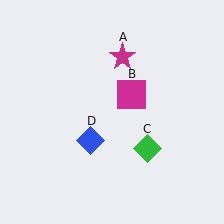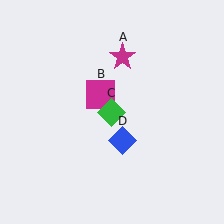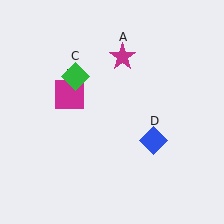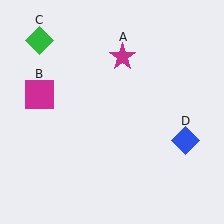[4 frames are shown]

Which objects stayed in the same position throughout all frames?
Magenta star (object A) remained stationary.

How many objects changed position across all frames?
3 objects changed position: magenta square (object B), green diamond (object C), blue diamond (object D).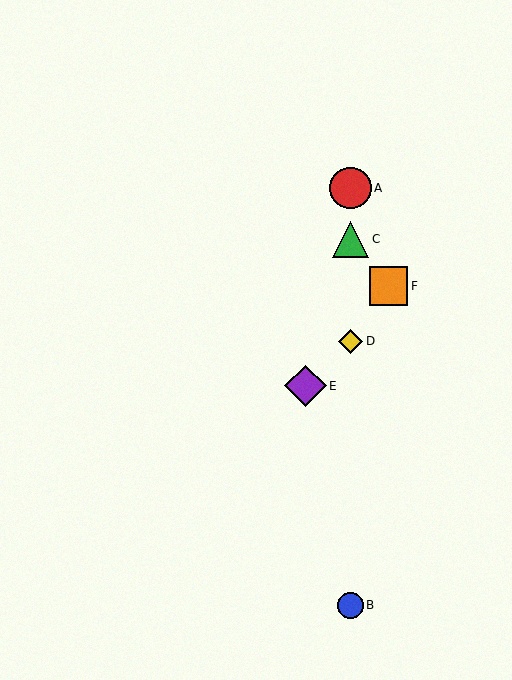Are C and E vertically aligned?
No, C is at x≈351 and E is at x≈306.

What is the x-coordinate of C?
Object C is at x≈351.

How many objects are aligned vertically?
4 objects (A, B, C, D) are aligned vertically.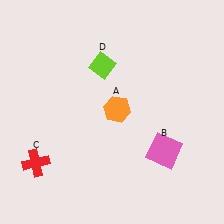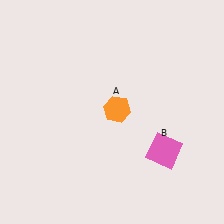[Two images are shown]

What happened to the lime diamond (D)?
The lime diamond (D) was removed in Image 2. It was in the top-left area of Image 1.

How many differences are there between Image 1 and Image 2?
There are 2 differences between the two images.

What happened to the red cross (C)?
The red cross (C) was removed in Image 2. It was in the bottom-left area of Image 1.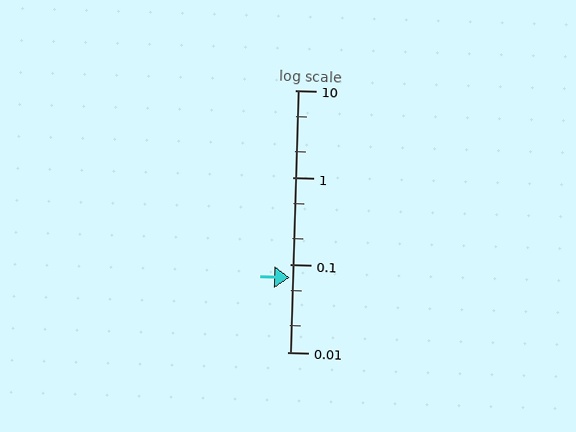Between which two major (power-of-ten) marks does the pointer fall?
The pointer is between 0.01 and 0.1.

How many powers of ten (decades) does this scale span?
The scale spans 3 decades, from 0.01 to 10.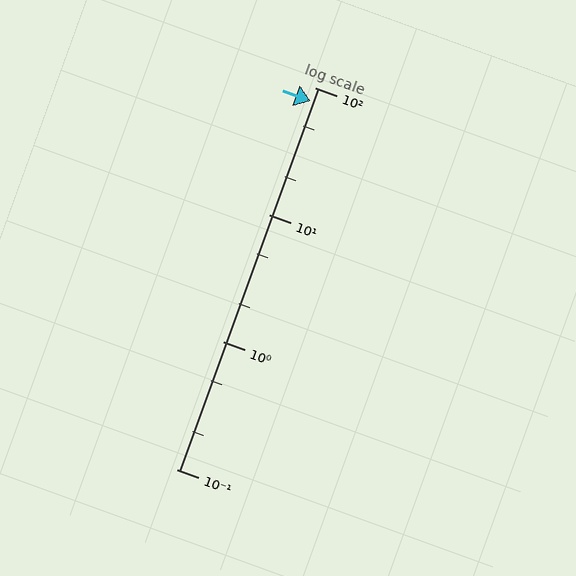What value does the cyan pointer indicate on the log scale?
The pointer indicates approximately 78.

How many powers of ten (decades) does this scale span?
The scale spans 3 decades, from 0.1 to 100.